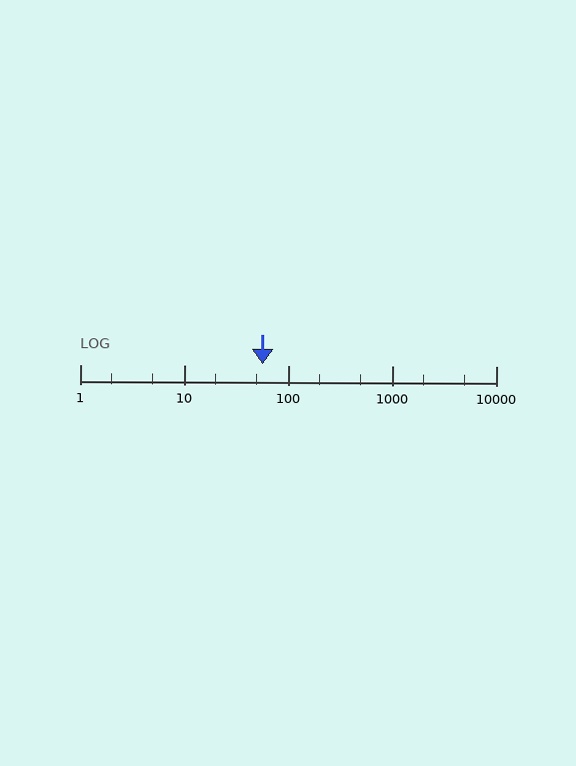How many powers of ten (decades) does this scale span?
The scale spans 4 decades, from 1 to 10000.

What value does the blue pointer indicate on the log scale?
The pointer indicates approximately 57.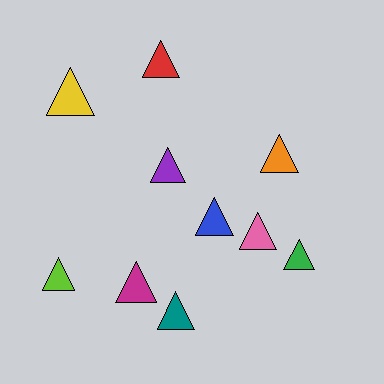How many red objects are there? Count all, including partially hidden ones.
There is 1 red object.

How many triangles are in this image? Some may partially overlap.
There are 10 triangles.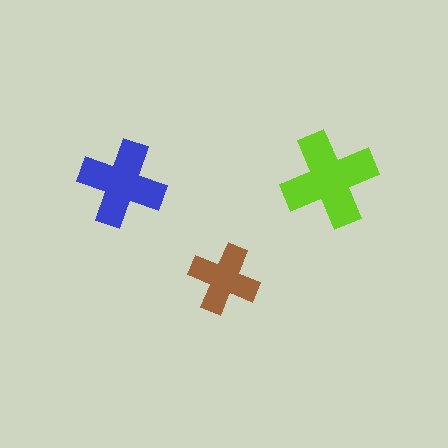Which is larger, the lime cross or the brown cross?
The lime one.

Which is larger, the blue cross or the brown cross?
The blue one.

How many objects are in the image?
There are 3 objects in the image.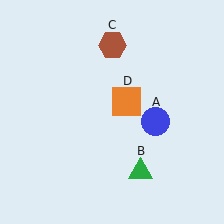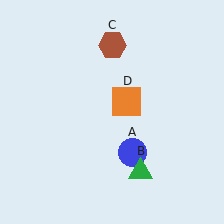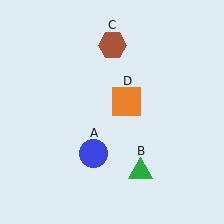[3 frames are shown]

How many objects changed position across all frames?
1 object changed position: blue circle (object A).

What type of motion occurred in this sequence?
The blue circle (object A) rotated clockwise around the center of the scene.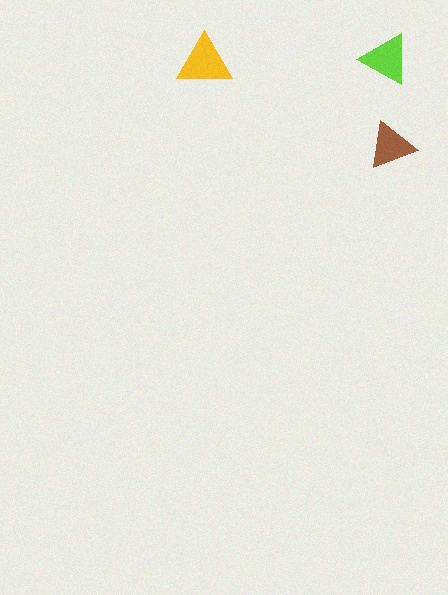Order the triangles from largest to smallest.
the yellow one, the lime one, the brown one.